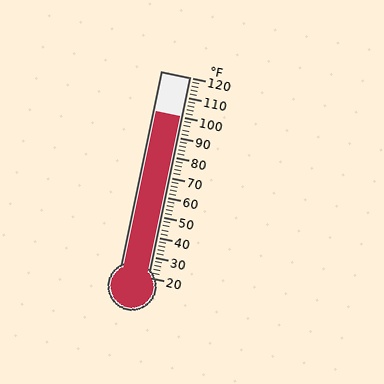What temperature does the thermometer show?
The thermometer shows approximately 100°F.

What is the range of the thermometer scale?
The thermometer scale ranges from 20°F to 120°F.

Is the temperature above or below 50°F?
The temperature is above 50°F.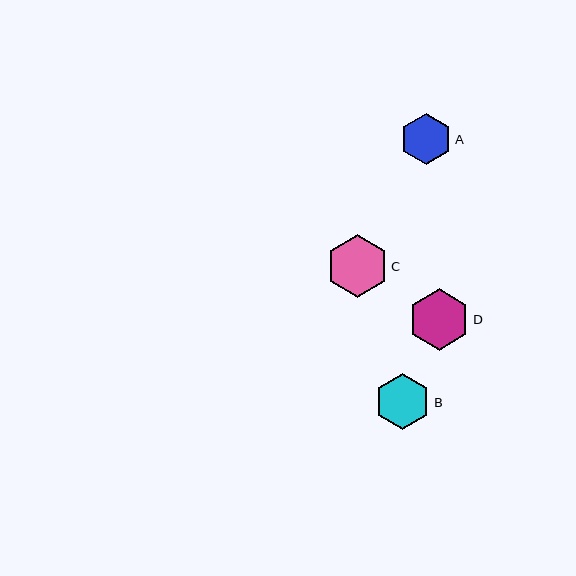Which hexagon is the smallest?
Hexagon A is the smallest with a size of approximately 52 pixels.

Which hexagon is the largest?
Hexagon C is the largest with a size of approximately 62 pixels.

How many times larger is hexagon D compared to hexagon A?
Hexagon D is approximately 1.2 times the size of hexagon A.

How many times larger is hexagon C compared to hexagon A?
Hexagon C is approximately 1.2 times the size of hexagon A.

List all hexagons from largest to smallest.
From largest to smallest: C, D, B, A.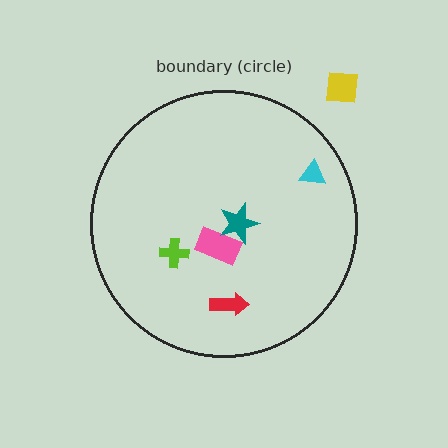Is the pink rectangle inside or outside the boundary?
Inside.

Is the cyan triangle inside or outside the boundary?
Inside.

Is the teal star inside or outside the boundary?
Inside.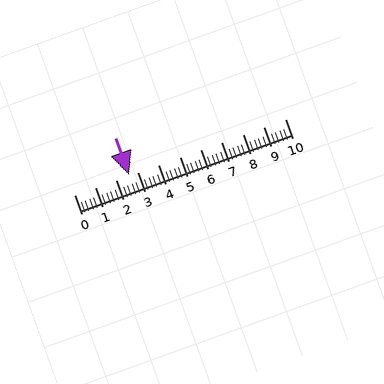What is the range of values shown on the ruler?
The ruler shows values from 0 to 10.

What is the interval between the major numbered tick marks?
The major tick marks are spaced 1 units apart.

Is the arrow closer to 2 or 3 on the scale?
The arrow is closer to 3.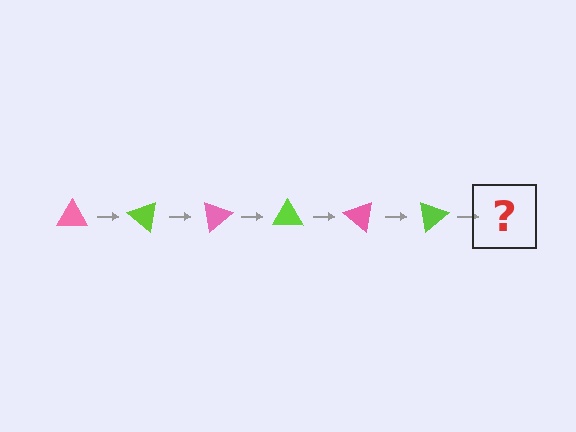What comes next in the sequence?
The next element should be a pink triangle, rotated 240 degrees from the start.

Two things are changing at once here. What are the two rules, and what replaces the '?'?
The two rules are that it rotates 40 degrees each step and the color cycles through pink and lime. The '?' should be a pink triangle, rotated 240 degrees from the start.